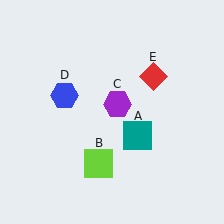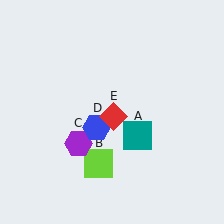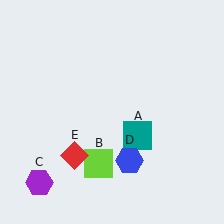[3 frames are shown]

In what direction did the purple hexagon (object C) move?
The purple hexagon (object C) moved down and to the left.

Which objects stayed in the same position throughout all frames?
Teal square (object A) and lime square (object B) remained stationary.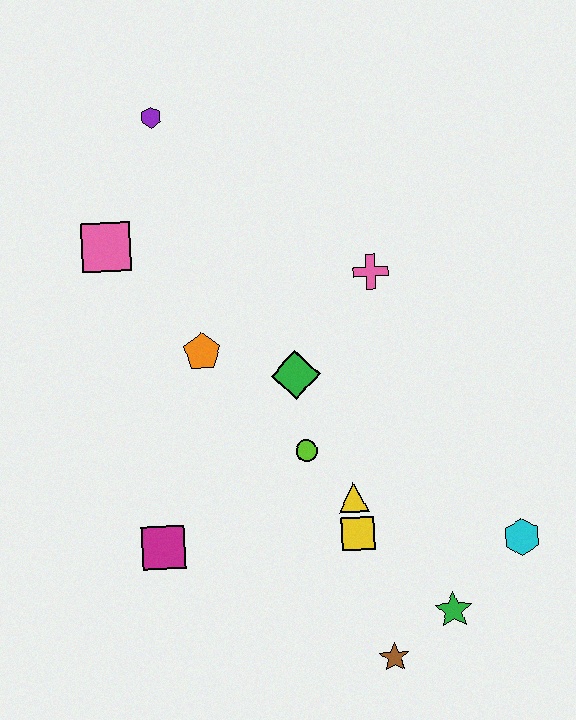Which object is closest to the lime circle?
The yellow triangle is closest to the lime circle.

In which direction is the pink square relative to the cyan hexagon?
The pink square is to the left of the cyan hexagon.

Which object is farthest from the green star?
The purple hexagon is farthest from the green star.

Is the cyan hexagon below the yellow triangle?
Yes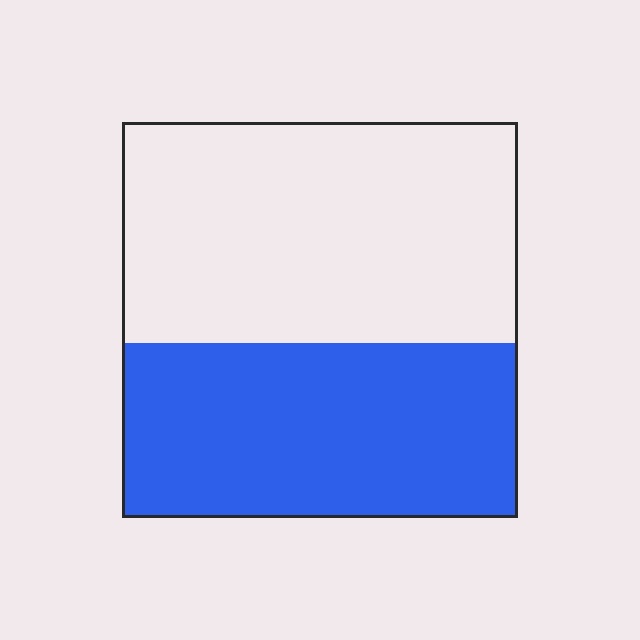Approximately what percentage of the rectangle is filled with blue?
Approximately 45%.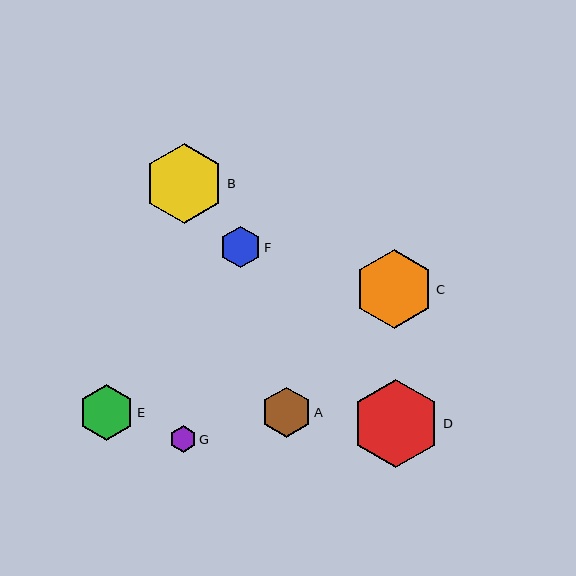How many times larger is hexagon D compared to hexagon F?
Hexagon D is approximately 2.1 times the size of hexagon F.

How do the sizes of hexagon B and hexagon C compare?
Hexagon B and hexagon C are approximately the same size.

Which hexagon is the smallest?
Hexagon G is the smallest with a size of approximately 27 pixels.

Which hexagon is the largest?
Hexagon D is the largest with a size of approximately 88 pixels.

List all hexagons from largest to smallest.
From largest to smallest: D, B, C, E, A, F, G.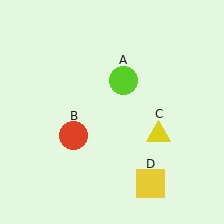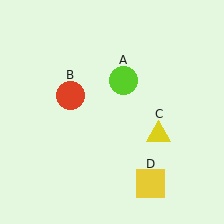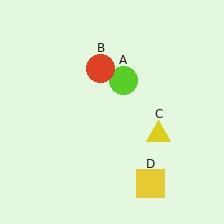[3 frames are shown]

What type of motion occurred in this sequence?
The red circle (object B) rotated clockwise around the center of the scene.